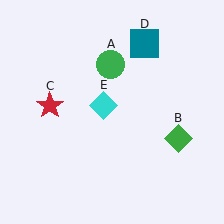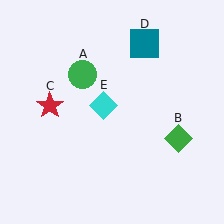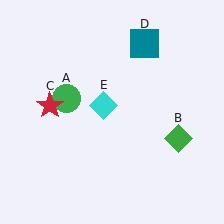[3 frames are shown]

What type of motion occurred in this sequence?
The green circle (object A) rotated counterclockwise around the center of the scene.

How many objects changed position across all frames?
1 object changed position: green circle (object A).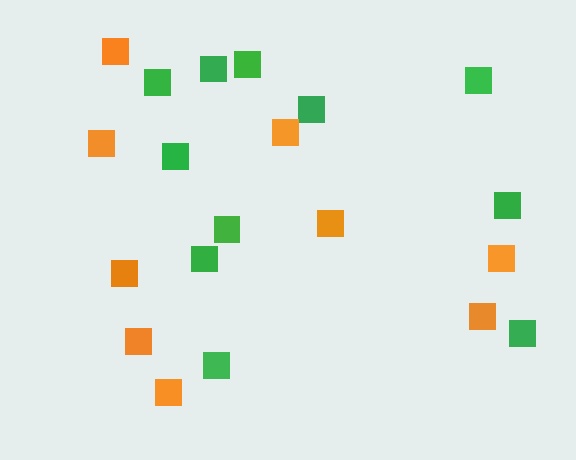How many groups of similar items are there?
There are 2 groups: one group of green squares (11) and one group of orange squares (9).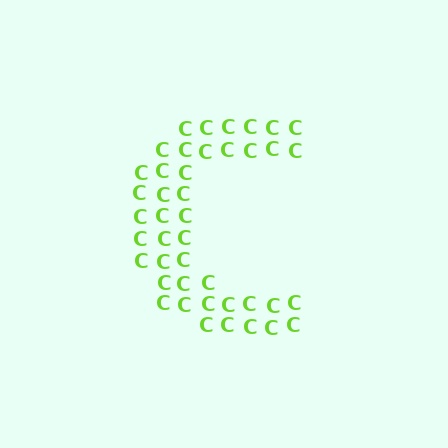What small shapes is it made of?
It is made of small letter C's.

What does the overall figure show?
The overall figure shows the letter C.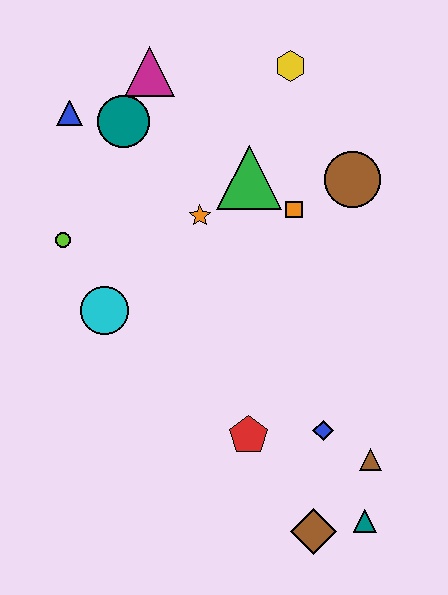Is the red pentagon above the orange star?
No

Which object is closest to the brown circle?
The orange square is closest to the brown circle.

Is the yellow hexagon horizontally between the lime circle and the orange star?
No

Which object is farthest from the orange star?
The teal triangle is farthest from the orange star.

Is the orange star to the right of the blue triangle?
Yes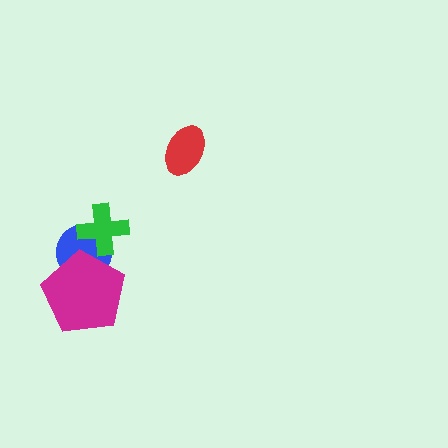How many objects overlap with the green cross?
1 object overlaps with the green cross.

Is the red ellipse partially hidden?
No, no other shape covers it.